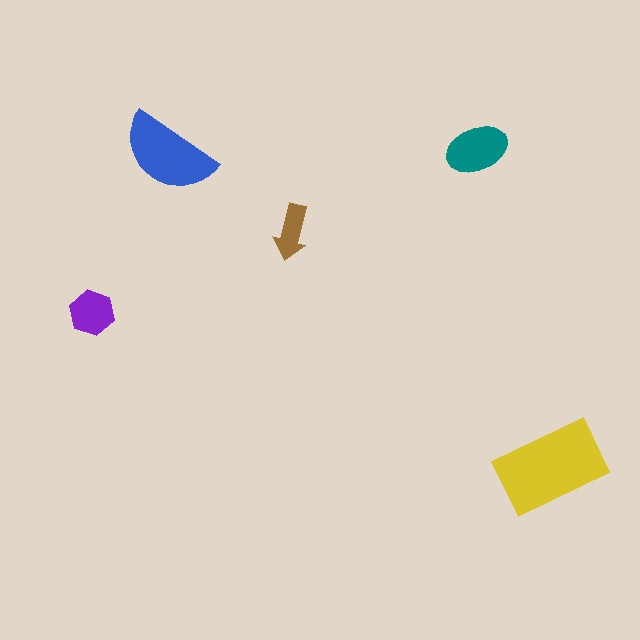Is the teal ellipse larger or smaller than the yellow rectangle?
Smaller.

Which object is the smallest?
The brown arrow.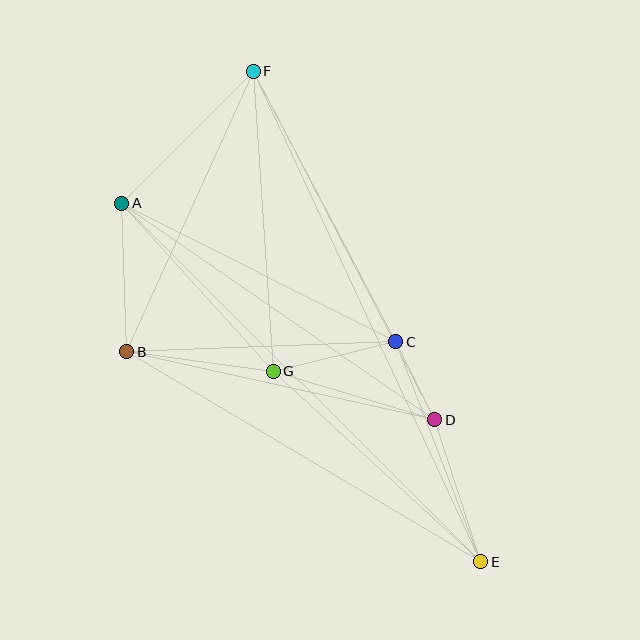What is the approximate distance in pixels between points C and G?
The distance between C and G is approximately 126 pixels.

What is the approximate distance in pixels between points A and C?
The distance between A and C is approximately 307 pixels.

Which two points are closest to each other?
Points C and D are closest to each other.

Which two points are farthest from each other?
Points E and F are farthest from each other.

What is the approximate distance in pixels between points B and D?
The distance between B and D is approximately 316 pixels.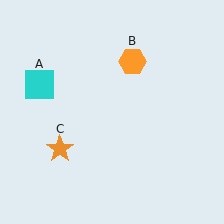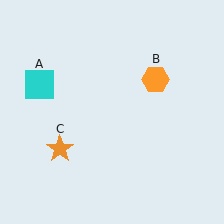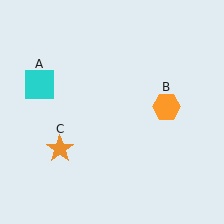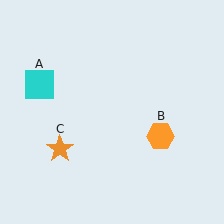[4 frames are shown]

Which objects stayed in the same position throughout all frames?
Cyan square (object A) and orange star (object C) remained stationary.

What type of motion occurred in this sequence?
The orange hexagon (object B) rotated clockwise around the center of the scene.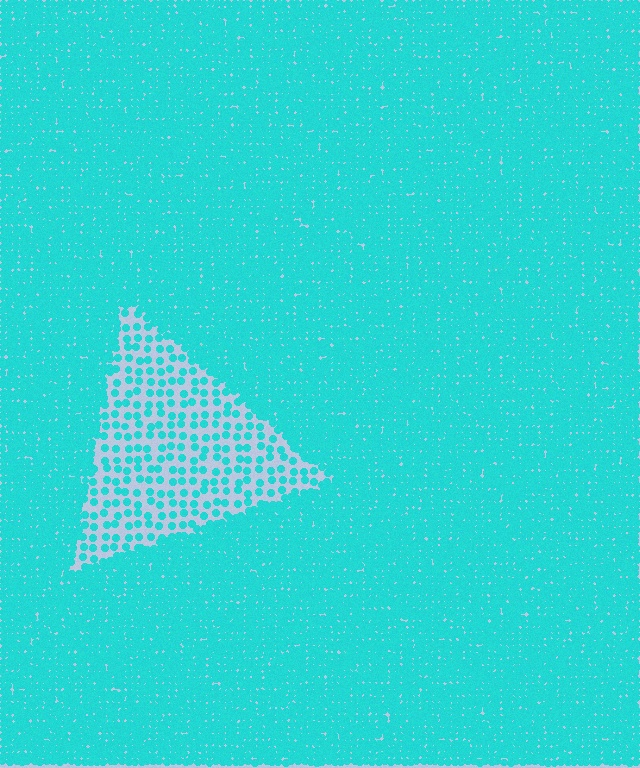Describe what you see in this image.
The image contains small cyan elements arranged at two different densities. A triangle-shaped region is visible where the elements are less densely packed than the surrounding area.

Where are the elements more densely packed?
The elements are more densely packed outside the triangle boundary.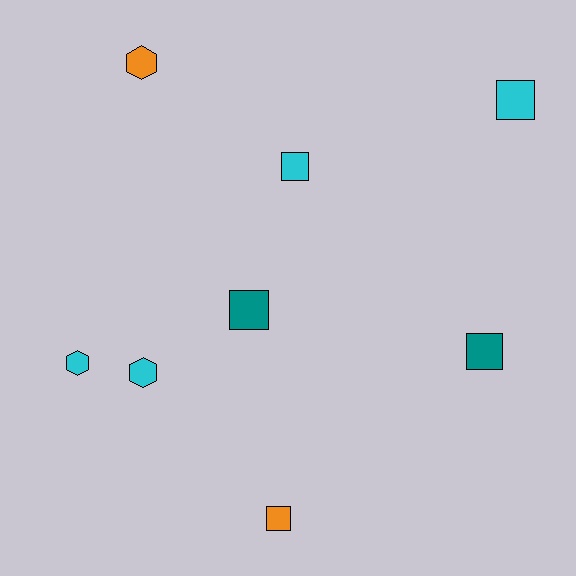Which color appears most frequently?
Cyan, with 4 objects.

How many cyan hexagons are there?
There are 2 cyan hexagons.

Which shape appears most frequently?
Square, with 5 objects.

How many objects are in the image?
There are 8 objects.